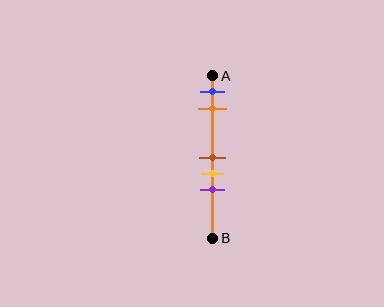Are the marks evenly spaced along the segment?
No, the marks are not evenly spaced.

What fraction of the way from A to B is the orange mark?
The orange mark is approximately 20% (0.2) of the way from A to B.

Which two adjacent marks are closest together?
The brown and yellow marks are the closest adjacent pair.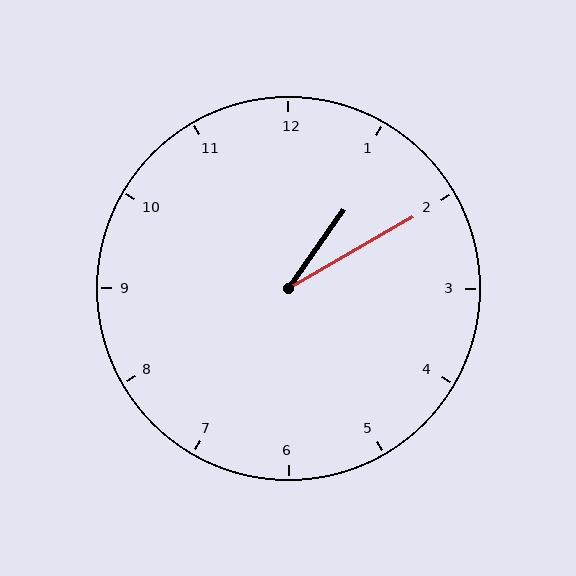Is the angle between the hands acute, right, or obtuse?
It is acute.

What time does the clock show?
1:10.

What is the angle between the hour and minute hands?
Approximately 25 degrees.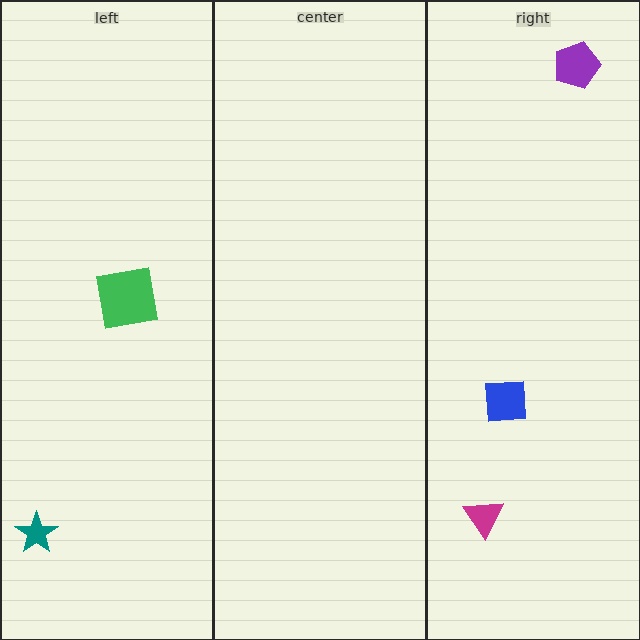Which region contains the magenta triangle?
The right region.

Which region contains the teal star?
The left region.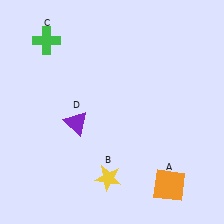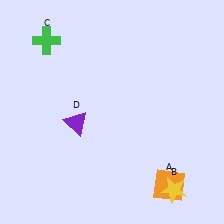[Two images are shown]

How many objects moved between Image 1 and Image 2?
1 object moved between the two images.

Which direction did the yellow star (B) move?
The yellow star (B) moved right.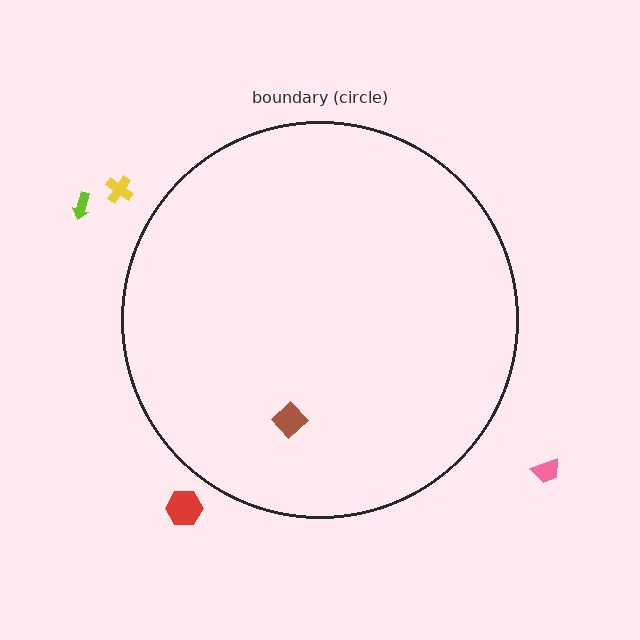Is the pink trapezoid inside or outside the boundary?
Outside.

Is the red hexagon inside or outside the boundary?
Outside.